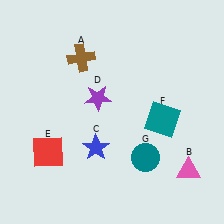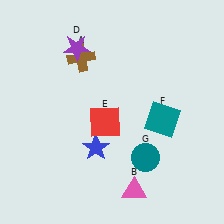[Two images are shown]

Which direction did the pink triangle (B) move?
The pink triangle (B) moved left.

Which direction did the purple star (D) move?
The purple star (D) moved up.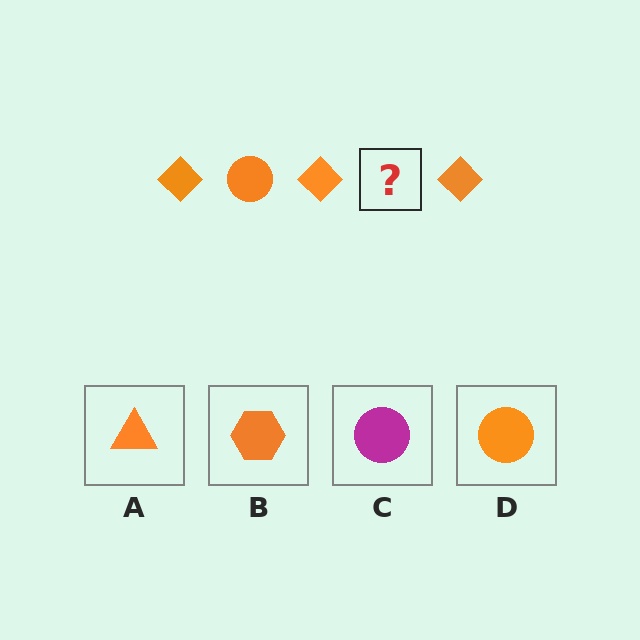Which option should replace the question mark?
Option D.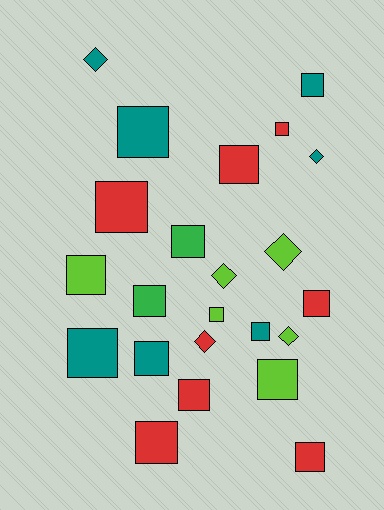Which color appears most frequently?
Red, with 8 objects.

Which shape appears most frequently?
Square, with 17 objects.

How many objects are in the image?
There are 23 objects.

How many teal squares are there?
There are 5 teal squares.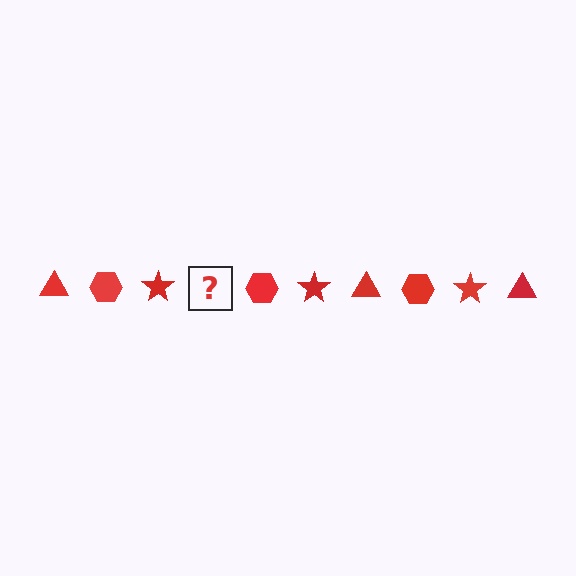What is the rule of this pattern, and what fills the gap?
The rule is that the pattern cycles through triangle, hexagon, star shapes in red. The gap should be filled with a red triangle.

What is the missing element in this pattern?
The missing element is a red triangle.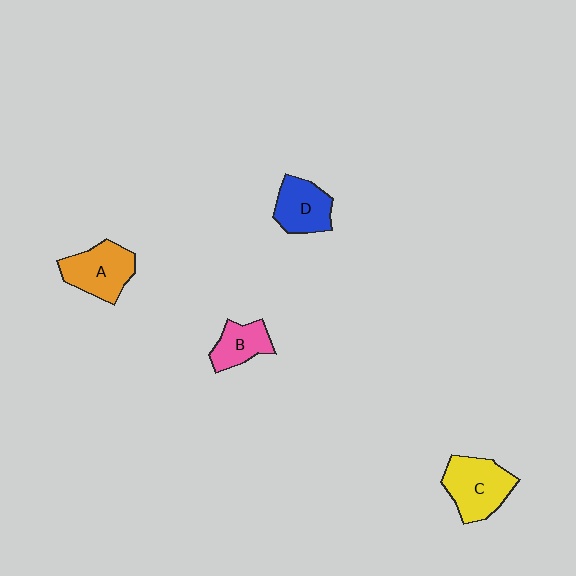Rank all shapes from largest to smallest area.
From largest to smallest: C (yellow), A (orange), D (blue), B (pink).